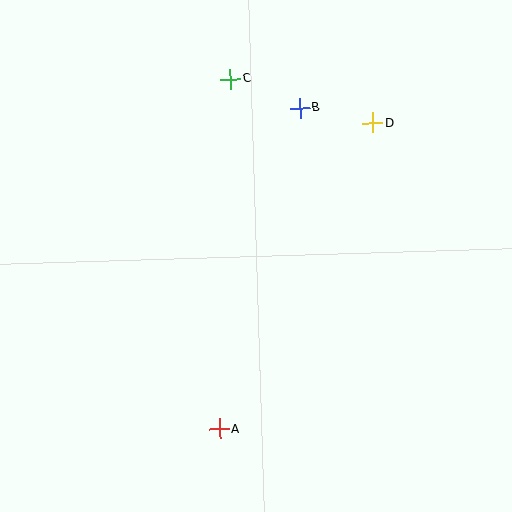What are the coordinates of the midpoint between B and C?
The midpoint between B and C is at (265, 93).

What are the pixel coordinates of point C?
Point C is at (231, 79).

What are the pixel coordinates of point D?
Point D is at (373, 123).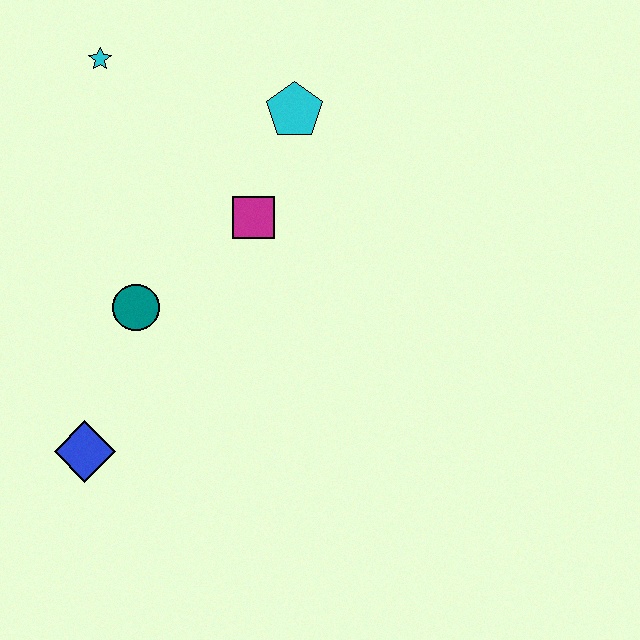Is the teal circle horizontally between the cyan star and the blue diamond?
No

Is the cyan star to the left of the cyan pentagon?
Yes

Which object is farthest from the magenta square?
The blue diamond is farthest from the magenta square.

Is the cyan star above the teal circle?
Yes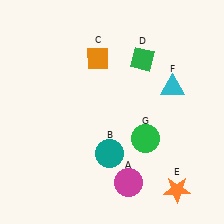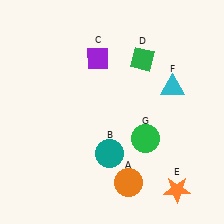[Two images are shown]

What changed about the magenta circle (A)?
In Image 1, A is magenta. In Image 2, it changed to orange.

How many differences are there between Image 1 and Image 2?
There are 2 differences between the two images.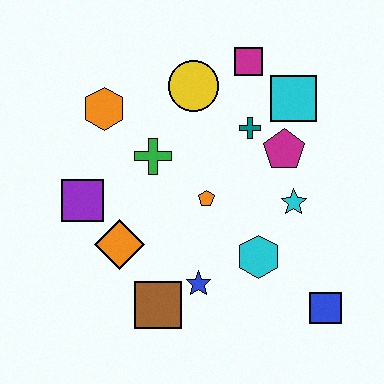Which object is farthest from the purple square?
The blue square is farthest from the purple square.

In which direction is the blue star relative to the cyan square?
The blue star is below the cyan square.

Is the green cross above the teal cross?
No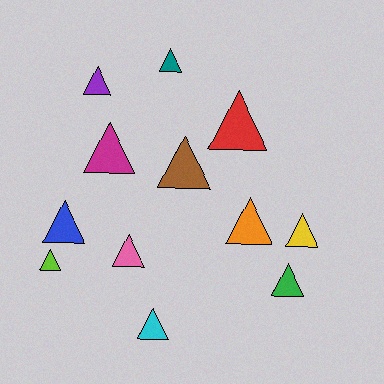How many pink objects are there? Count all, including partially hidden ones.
There is 1 pink object.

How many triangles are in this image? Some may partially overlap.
There are 12 triangles.